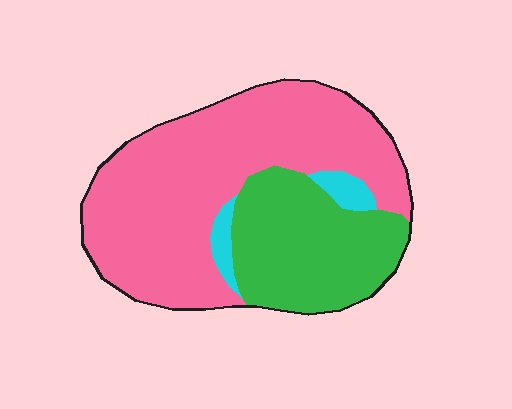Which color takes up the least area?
Cyan, at roughly 5%.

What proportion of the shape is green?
Green covers 32% of the shape.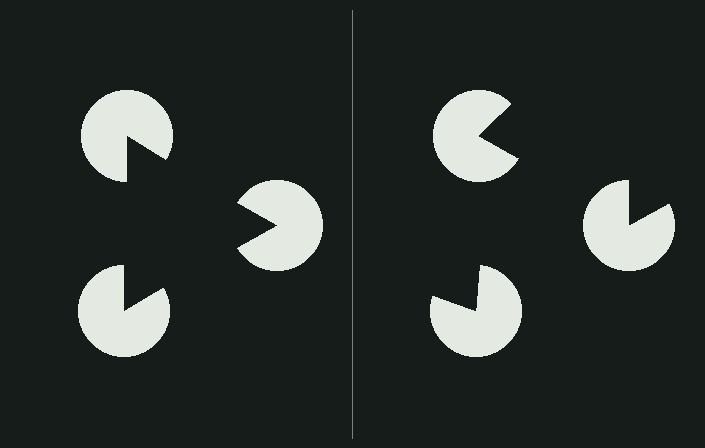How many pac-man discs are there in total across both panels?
6 — 3 on each side.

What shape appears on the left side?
An illusory triangle.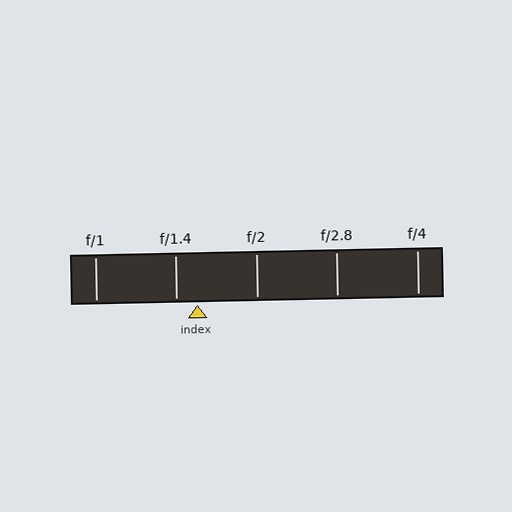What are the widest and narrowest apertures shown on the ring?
The widest aperture shown is f/1 and the narrowest is f/4.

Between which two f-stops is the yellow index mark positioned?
The index mark is between f/1.4 and f/2.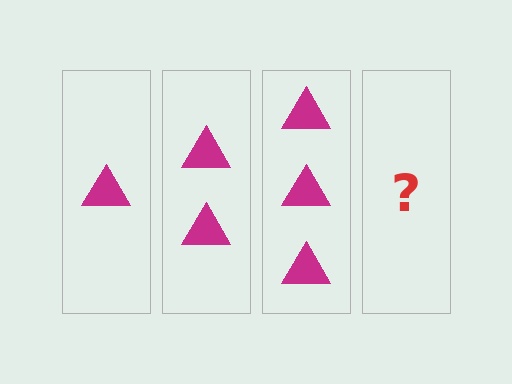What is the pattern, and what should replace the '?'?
The pattern is that each step adds one more triangle. The '?' should be 4 triangles.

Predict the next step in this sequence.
The next step is 4 triangles.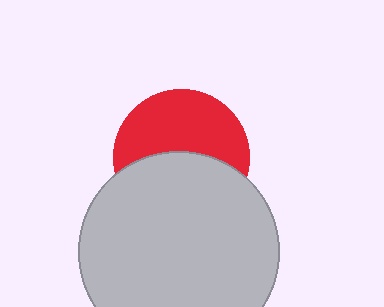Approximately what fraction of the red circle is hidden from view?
Roughly 48% of the red circle is hidden behind the light gray circle.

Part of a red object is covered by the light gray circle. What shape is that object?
It is a circle.